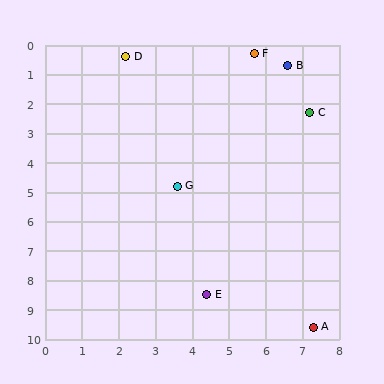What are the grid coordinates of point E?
Point E is at approximately (4.4, 8.5).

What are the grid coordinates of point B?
Point B is at approximately (6.6, 0.7).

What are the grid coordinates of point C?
Point C is at approximately (7.2, 2.3).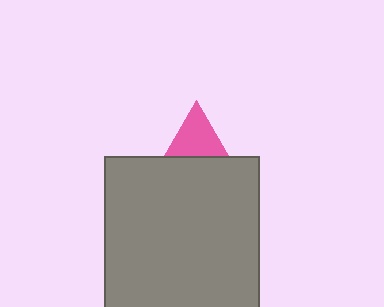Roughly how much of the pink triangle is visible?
A small part of it is visible (roughly 33%).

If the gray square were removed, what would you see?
You would see the complete pink triangle.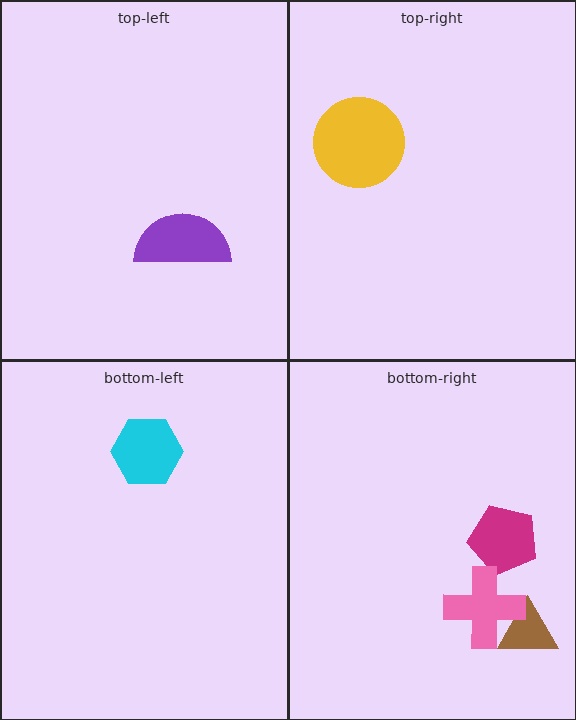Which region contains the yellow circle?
The top-right region.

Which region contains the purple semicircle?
The top-left region.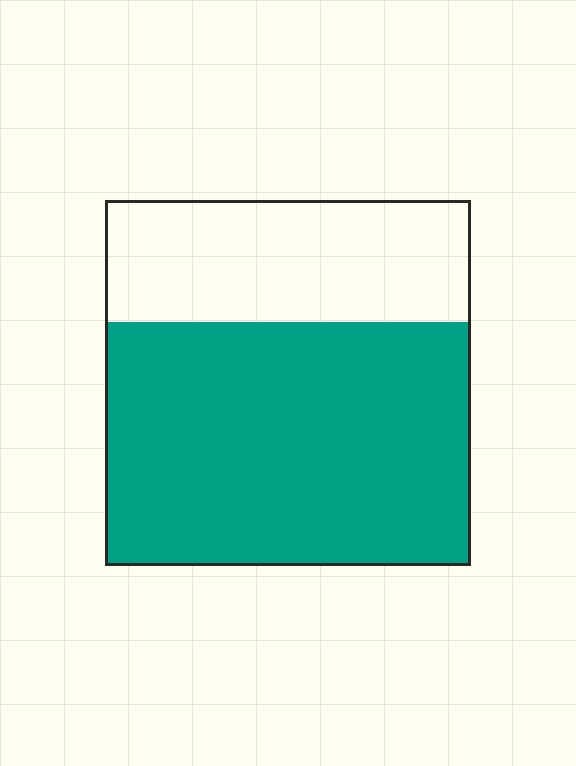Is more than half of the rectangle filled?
Yes.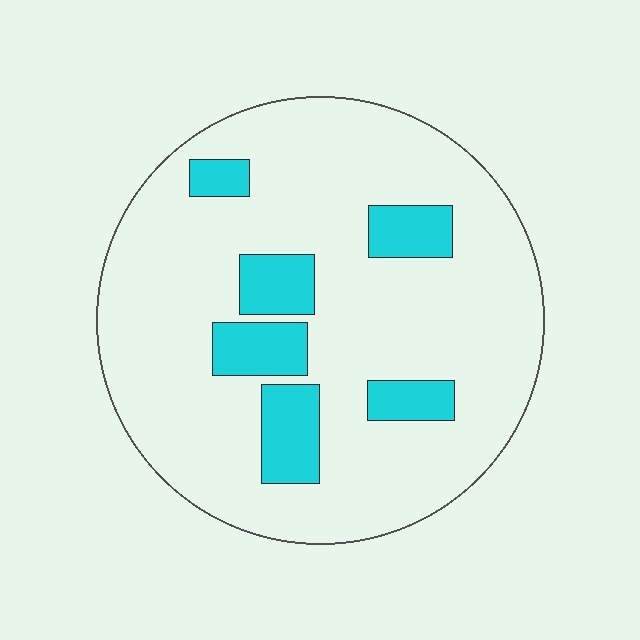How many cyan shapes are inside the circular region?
6.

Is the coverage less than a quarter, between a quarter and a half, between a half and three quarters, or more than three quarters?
Less than a quarter.